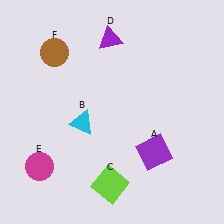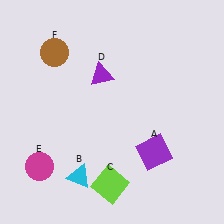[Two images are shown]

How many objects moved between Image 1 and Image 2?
2 objects moved between the two images.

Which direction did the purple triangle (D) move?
The purple triangle (D) moved down.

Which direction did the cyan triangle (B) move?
The cyan triangle (B) moved down.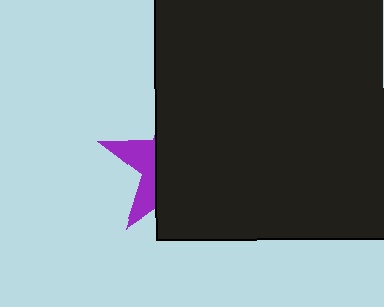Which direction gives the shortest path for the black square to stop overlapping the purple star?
Moving right gives the shortest separation.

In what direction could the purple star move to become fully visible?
The purple star could move left. That would shift it out from behind the black square entirely.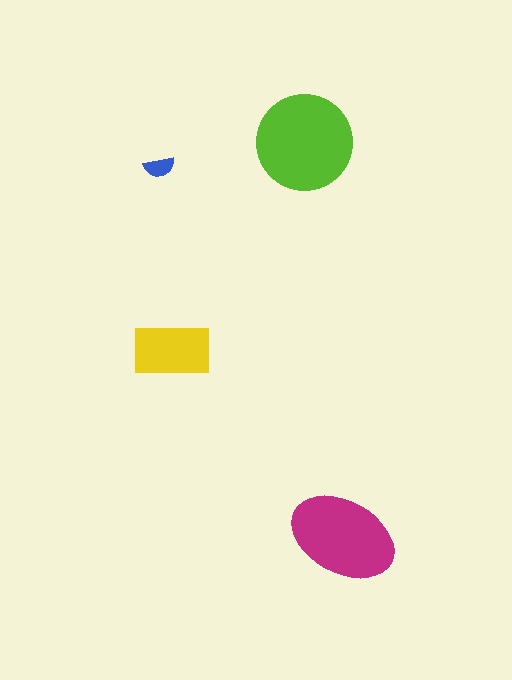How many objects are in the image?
There are 4 objects in the image.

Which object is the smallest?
The blue semicircle.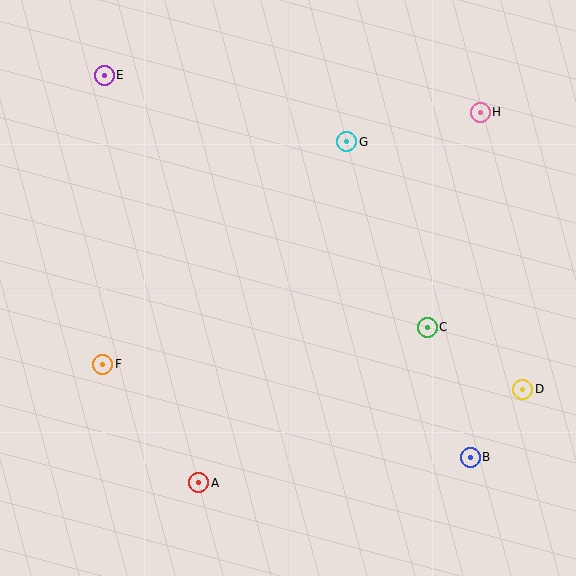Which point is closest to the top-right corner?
Point H is closest to the top-right corner.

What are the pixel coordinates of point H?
Point H is at (480, 112).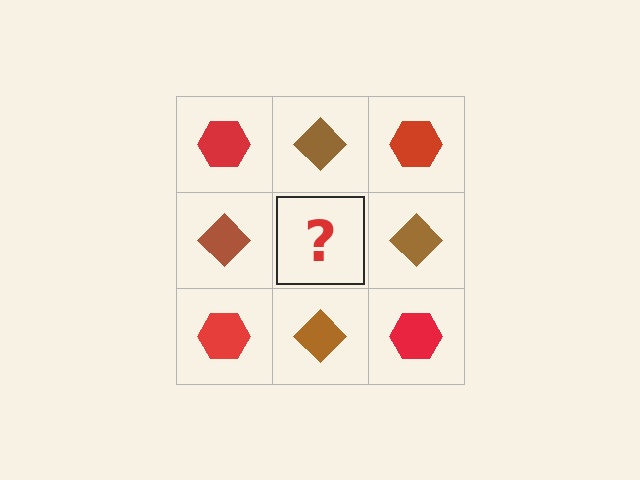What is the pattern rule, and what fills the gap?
The rule is that it alternates red hexagon and brown diamond in a checkerboard pattern. The gap should be filled with a red hexagon.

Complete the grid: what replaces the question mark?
The question mark should be replaced with a red hexagon.